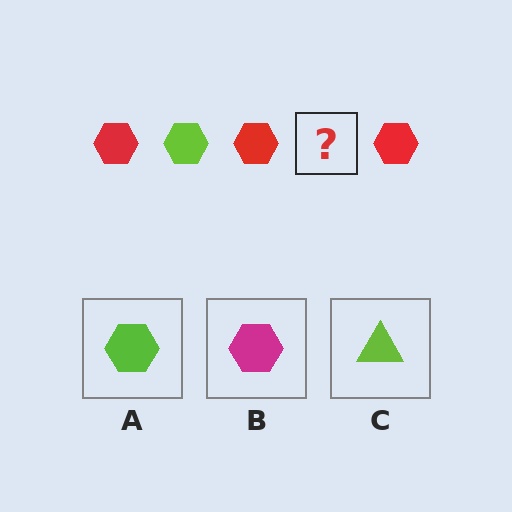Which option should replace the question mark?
Option A.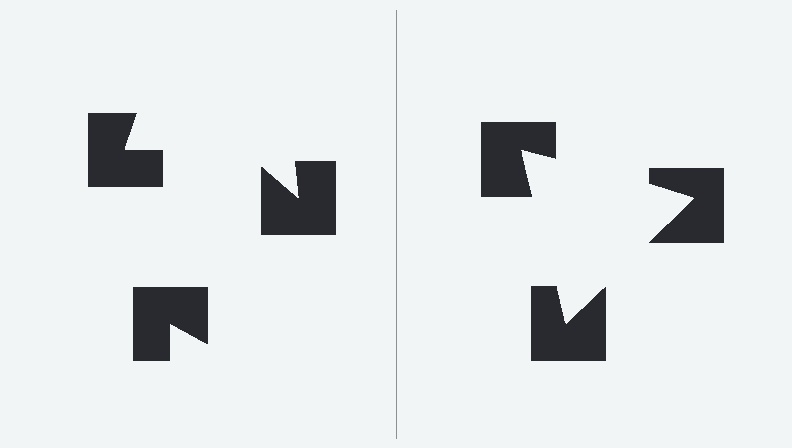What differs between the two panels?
The notched squares are positioned identically on both sides; only the wedge orientations differ. On the right they align to a triangle; on the left they are misaligned.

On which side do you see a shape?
An illusory triangle appears on the right side. On the left side the wedge cuts are rotated, so no coherent shape forms.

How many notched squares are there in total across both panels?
6 — 3 on each side.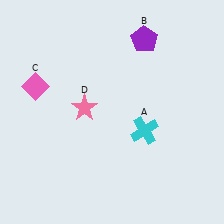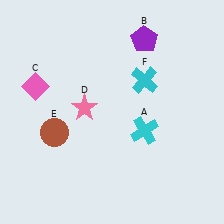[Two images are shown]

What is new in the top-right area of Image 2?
A cyan cross (F) was added in the top-right area of Image 2.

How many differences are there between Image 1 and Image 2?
There are 2 differences between the two images.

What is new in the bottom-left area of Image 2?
A brown circle (E) was added in the bottom-left area of Image 2.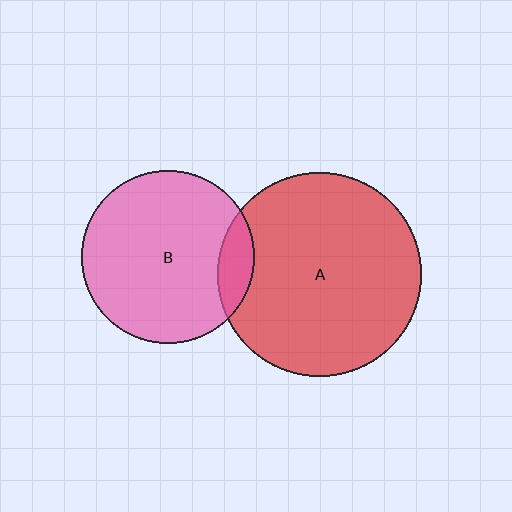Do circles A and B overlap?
Yes.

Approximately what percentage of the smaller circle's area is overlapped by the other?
Approximately 10%.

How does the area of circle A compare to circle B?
Approximately 1.4 times.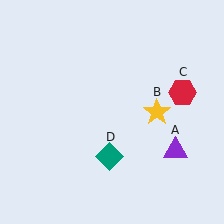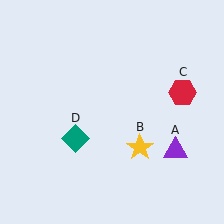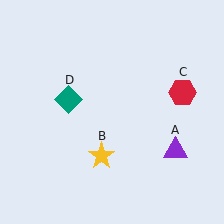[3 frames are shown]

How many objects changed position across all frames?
2 objects changed position: yellow star (object B), teal diamond (object D).